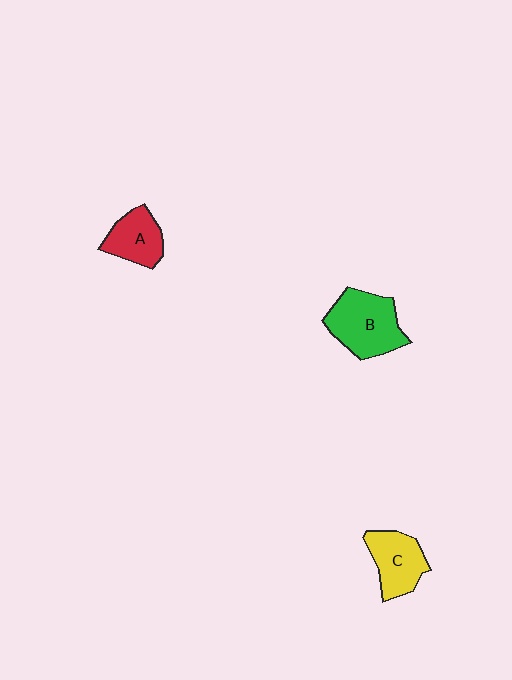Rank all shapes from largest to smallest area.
From largest to smallest: B (green), C (yellow), A (red).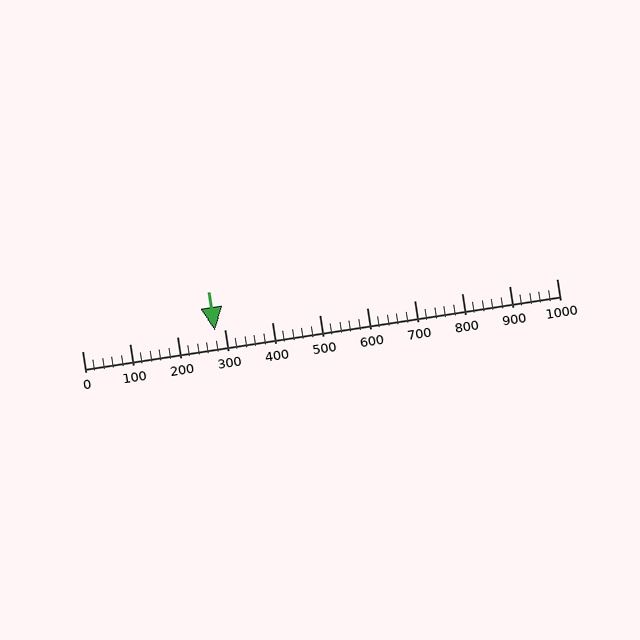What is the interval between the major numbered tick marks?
The major tick marks are spaced 100 units apart.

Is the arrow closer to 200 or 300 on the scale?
The arrow is closer to 300.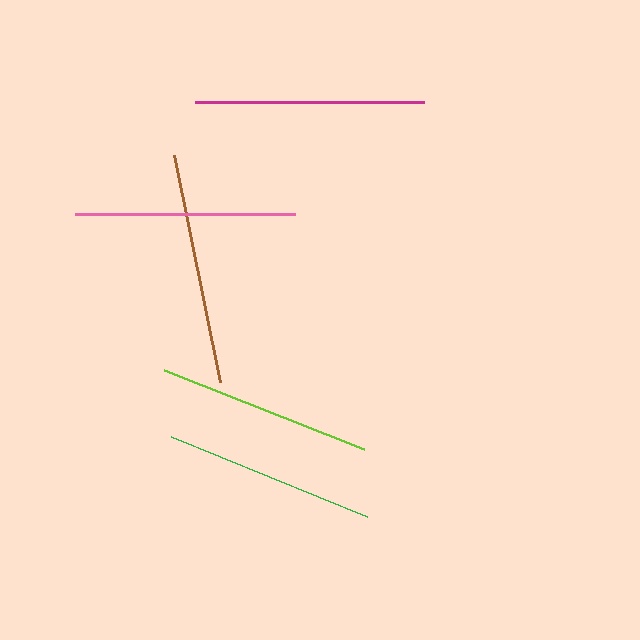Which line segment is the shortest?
The green line is the shortest at approximately 212 pixels.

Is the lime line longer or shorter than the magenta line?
The magenta line is longer than the lime line.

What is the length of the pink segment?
The pink segment is approximately 220 pixels long.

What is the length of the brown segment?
The brown segment is approximately 231 pixels long.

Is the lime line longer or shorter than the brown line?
The brown line is longer than the lime line.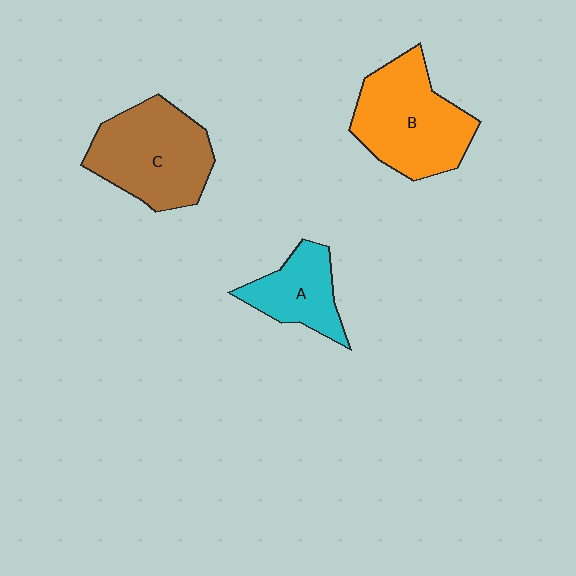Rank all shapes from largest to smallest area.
From largest to smallest: B (orange), C (brown), A (cyan).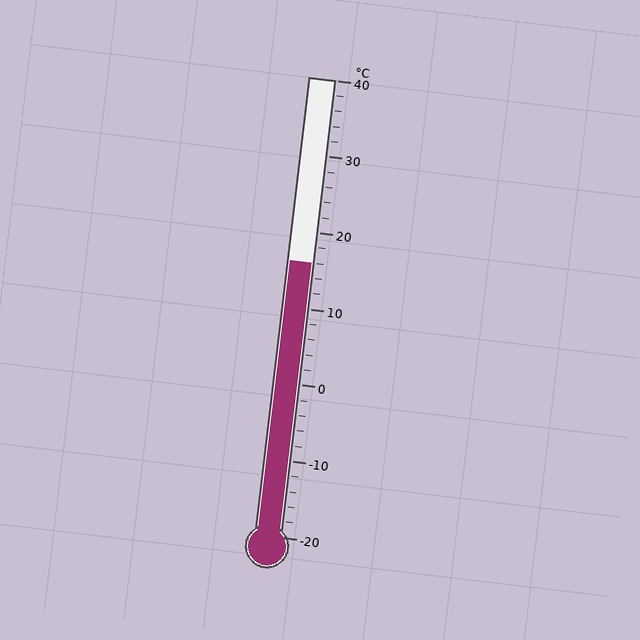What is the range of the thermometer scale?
The thermometer scale ranges from -20°C to 40°C.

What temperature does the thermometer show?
The thermometer shows approximately 16°C.